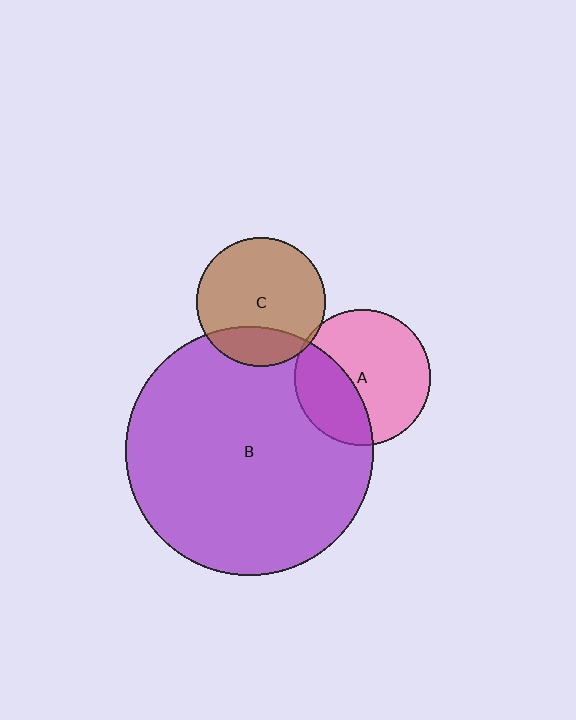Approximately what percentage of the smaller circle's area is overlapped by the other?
Approximately 5%.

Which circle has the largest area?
Circle B (purple).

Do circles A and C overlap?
Yes.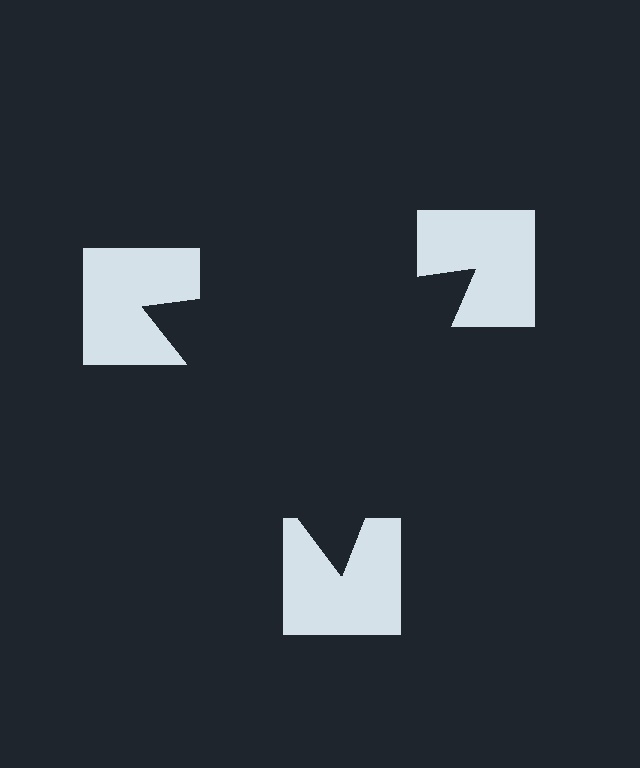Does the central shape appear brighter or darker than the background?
It typically appears slightly darker than the background, even though no actual brightness change is drawn.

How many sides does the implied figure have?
3 sides.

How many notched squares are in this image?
There are 3 — one at each vertex of the illusory triangle.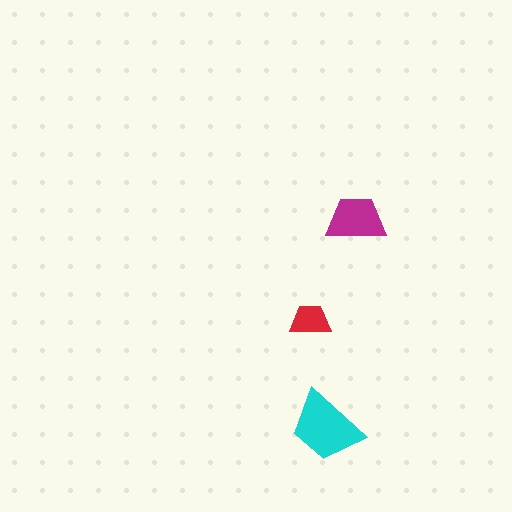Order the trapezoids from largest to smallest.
the cyan one, the magenta one, the red one.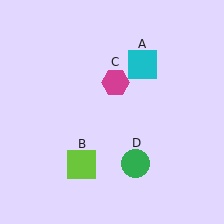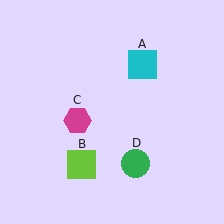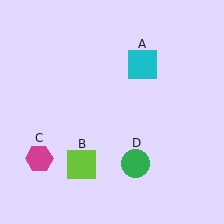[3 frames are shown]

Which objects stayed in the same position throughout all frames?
Cyan square (object A) and lime square (object B) and green circle (object D) remained stationary.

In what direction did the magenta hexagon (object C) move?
The magenta hexagon (object C) moved down and to the left.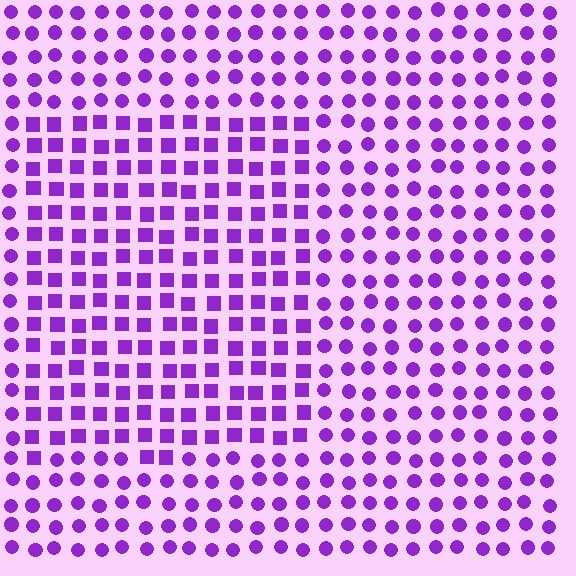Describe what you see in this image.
The image is filled with small purple elements arranged in a uniform grid. A rectangle-shaped region contains squares, while the surrounding area contains circles. The boundary is defined purely by the change in element shape.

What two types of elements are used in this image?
The image uses squares inside the rectangle region and circles outside it.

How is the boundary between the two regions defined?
The boundary is defined by a change in element shape: squares inside vs. circles outside. All elements share the same color and spacing.